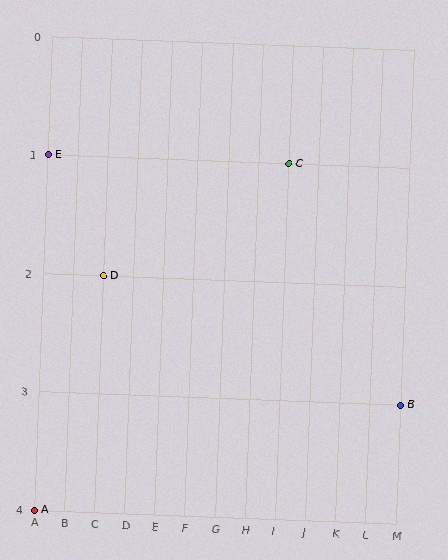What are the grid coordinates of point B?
Point B is at grid coordinates (M, 3).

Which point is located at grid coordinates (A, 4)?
Point A is at (A, 4).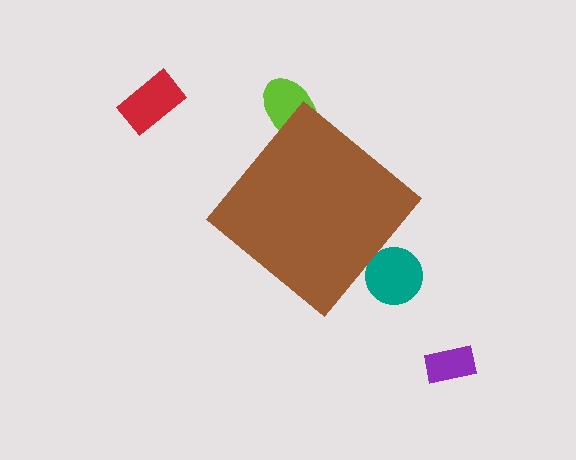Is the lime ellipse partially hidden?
Yes, the lime ellipse is partially hidden behind the brown diamond.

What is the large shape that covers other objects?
A brown diamond.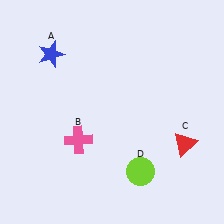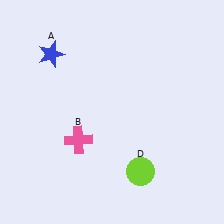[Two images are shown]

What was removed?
The red triangle (C) was removed in Image 2.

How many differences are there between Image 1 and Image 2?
There is 1 difference between the two images.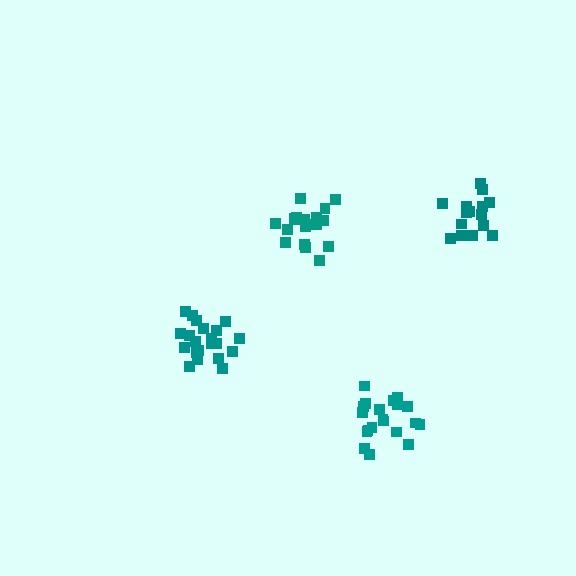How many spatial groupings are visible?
There are 4 spatial groupings.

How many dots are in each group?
Group 1: 19 dots, Group 2: 20 dots, Group 3: 21 dots, Group 4: 15 dots (75 total).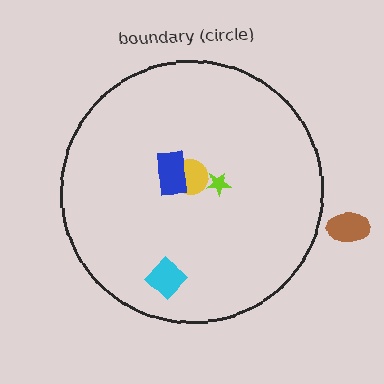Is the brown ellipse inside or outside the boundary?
Outside.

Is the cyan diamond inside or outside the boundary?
Inside.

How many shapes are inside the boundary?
4 inside, 1 outside.